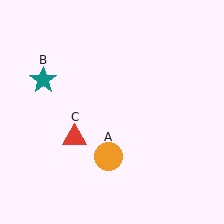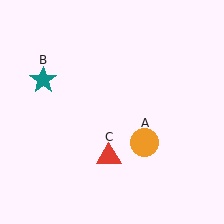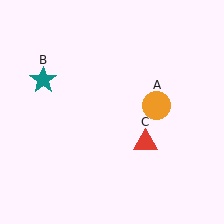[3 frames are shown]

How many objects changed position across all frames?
2 objects changed position: orange circle (object A), red triangle (object C).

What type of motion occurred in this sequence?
The orange circle (object A), red triangle (object C) rotated counterclockwise around the center of the scene.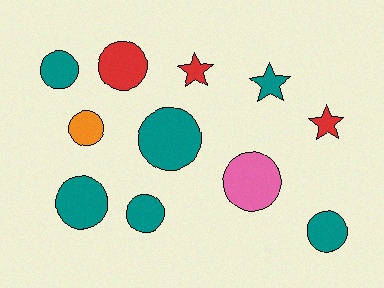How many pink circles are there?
There is 1 pink circle.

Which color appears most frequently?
Teal, with 6 objects.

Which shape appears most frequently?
Circle, with 8 objects.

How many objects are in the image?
There are 11 objects.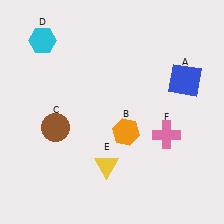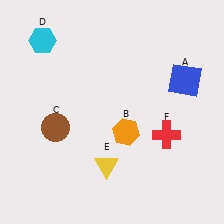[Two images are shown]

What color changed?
The cross (F) changed from pink in Image 1 to red in Image 2.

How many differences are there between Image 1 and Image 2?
There is 1 difference between the two images.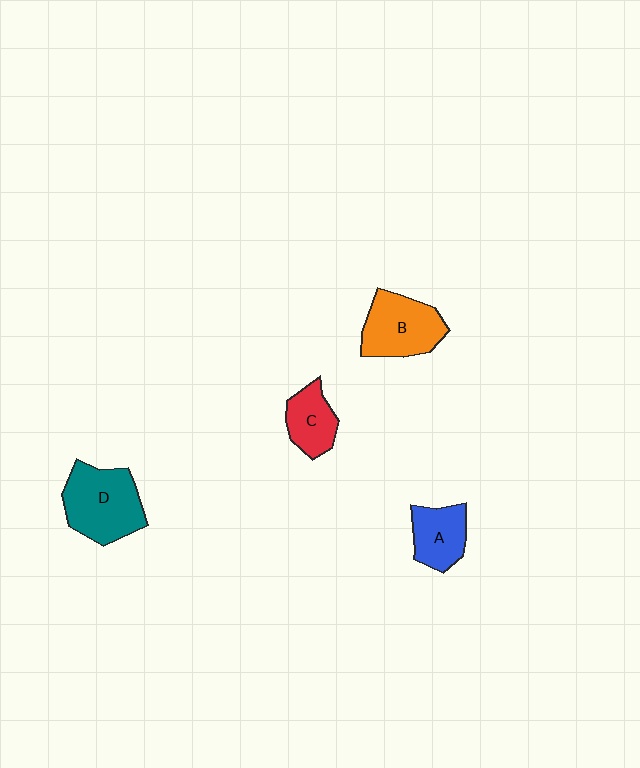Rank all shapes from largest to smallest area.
From largest to smallest: D (teal), B (orange), A (blue), C (red).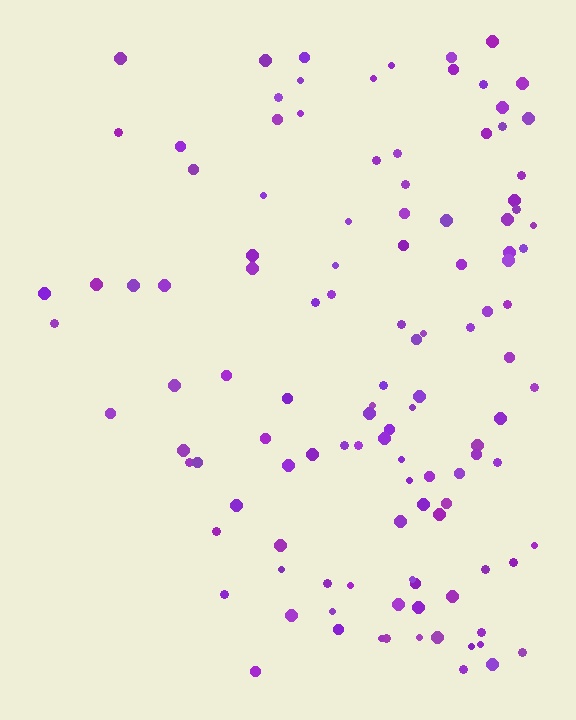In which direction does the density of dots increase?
From left to right, with the right side densest.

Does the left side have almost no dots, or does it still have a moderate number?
Still a moderate number, just noticeably fewer than the right.